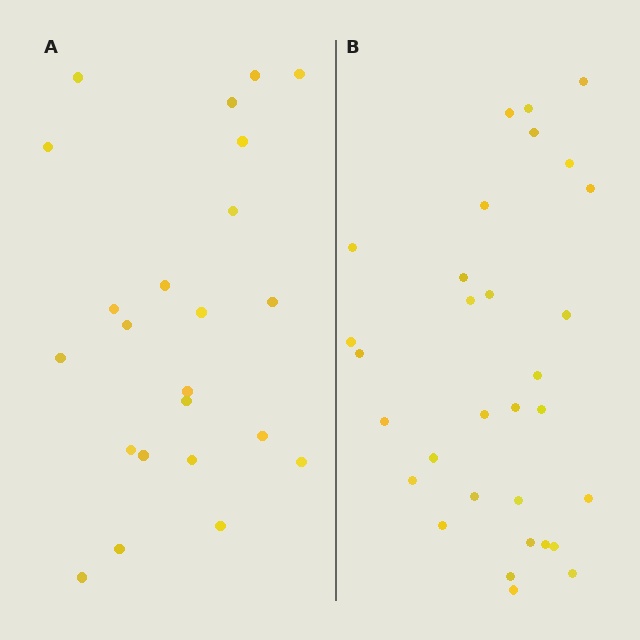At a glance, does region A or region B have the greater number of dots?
Region B (the right region) has more dots.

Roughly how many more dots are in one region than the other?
Region B has roughly 8 or so more dots than region A.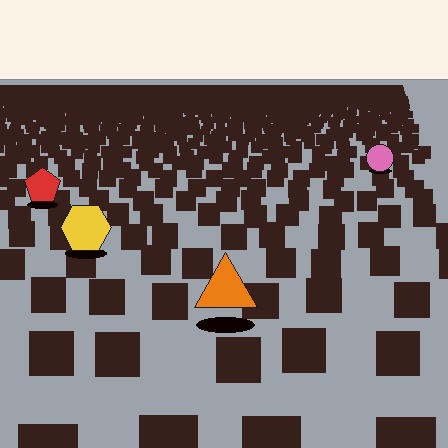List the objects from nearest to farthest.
From nearest to farthest: the orange triangle, the yellow hexagon, the red pentagon, the pink circle.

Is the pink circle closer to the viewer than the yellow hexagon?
No. The yellow hexagon is closer — you can tell from the texture gradient: the ground texture is coarser near it.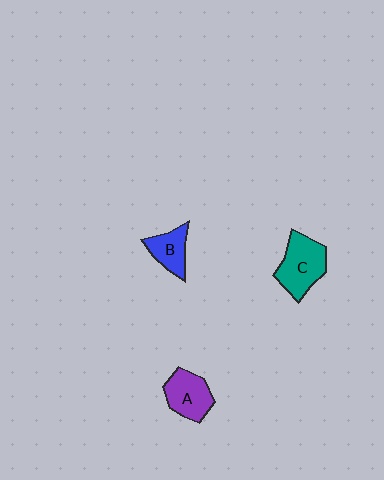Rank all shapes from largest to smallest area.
From largest to smallest: C (teal), A (purple), B (blue).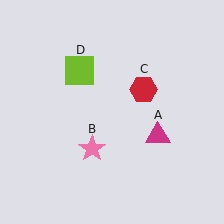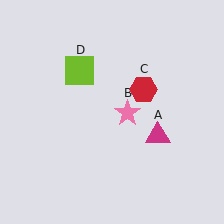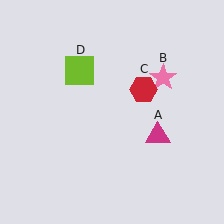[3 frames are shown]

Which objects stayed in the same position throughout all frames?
Magenta triangle (object A) and red hexagon (object C) and lime square (object D) remained stationary.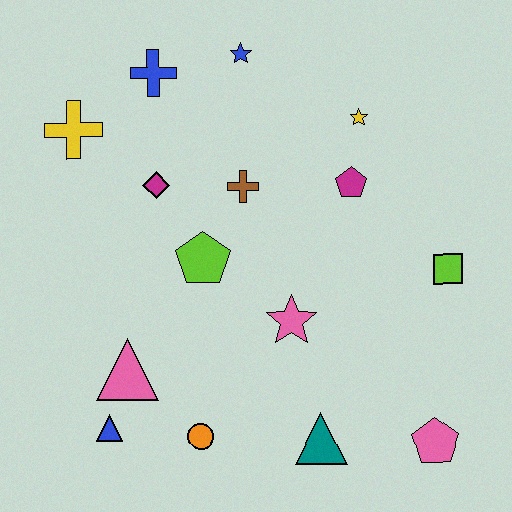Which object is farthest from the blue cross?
The pink pentagon is farthest from the blue cross.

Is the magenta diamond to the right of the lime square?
No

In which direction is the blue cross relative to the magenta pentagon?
The blue cross is to the left of the magenta pentagon.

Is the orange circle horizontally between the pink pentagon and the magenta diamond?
Yes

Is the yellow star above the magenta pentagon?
Yes